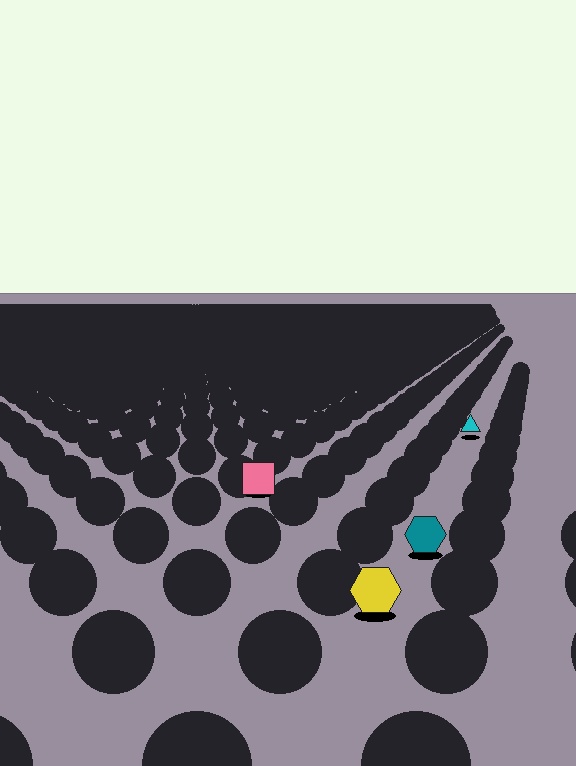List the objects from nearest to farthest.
From nearest to farthest: the yellow hexagon, the teal hexagon, the pink square, the cyan triangle.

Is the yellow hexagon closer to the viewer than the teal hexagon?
Yes. The yellow hexagon is closer — you can tell from the texture gradient: the ground texture is coarser near it.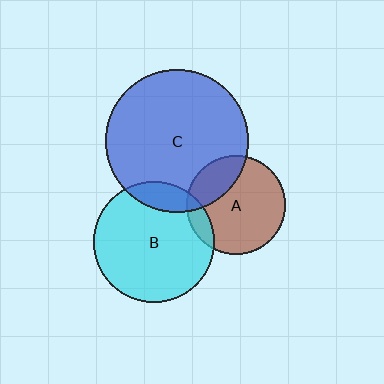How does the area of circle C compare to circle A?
Approximately 2.1 times.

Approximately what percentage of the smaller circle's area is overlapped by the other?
Approximately 25%.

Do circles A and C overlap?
Yes.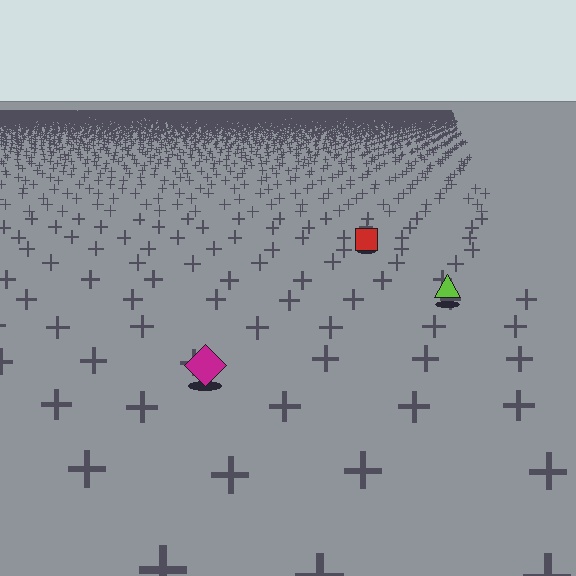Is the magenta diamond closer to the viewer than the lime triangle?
Yes. The magenta diamond is closer — you can tell from the texture gradient: the ground texture is coarser near it.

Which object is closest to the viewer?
The magenta diamond is closest. The texture marks near it are larger and more spread out.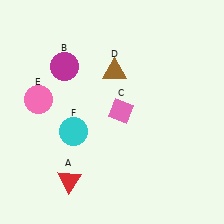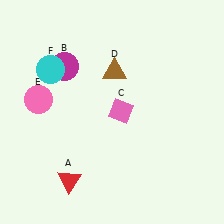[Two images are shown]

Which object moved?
The cyan circle (F) moved up.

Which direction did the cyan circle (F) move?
The cyan circle (F) moved up.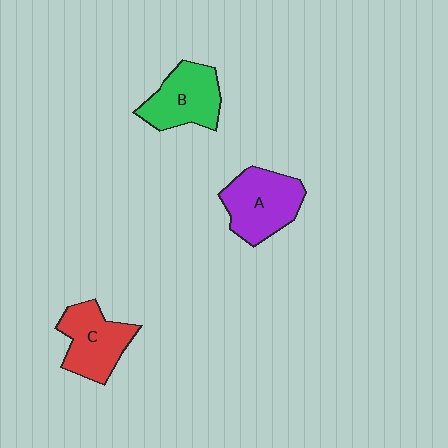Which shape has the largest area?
Shape A (purple).